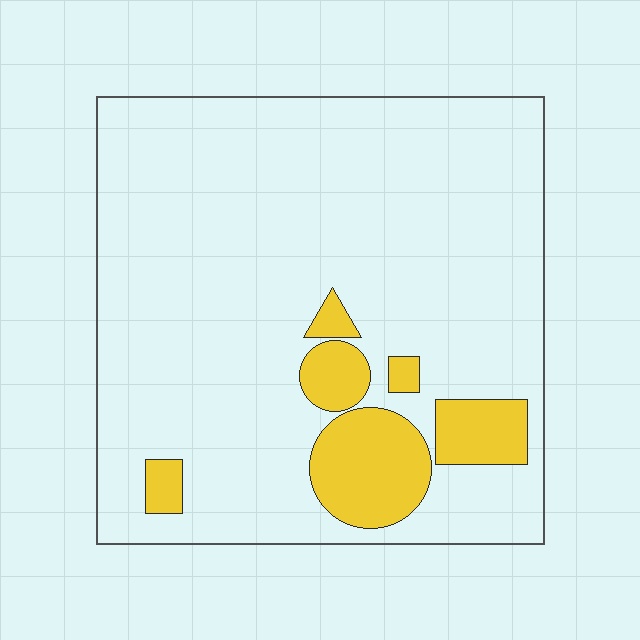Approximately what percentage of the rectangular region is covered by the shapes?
Approximately 15%.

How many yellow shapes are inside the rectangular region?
6.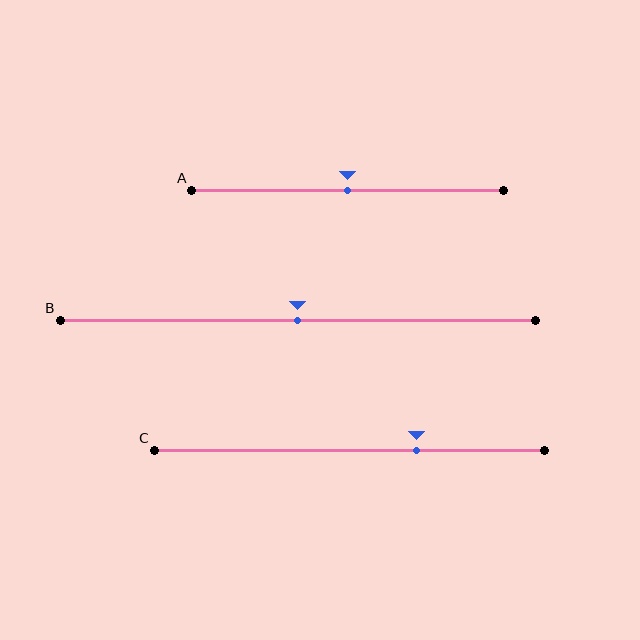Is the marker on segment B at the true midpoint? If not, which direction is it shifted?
Yes, the marker on segment B is at the true midpoint.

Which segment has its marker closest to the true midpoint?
Segment A has its marker closest to the true midpoint.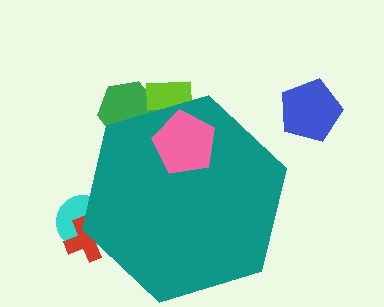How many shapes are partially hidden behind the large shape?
4 shapes are partially hidden.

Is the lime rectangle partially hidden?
Yes, the lime rectangle is partially hidden behind the teal hexagon.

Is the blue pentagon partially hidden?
No, the blue pentagon is fully visible.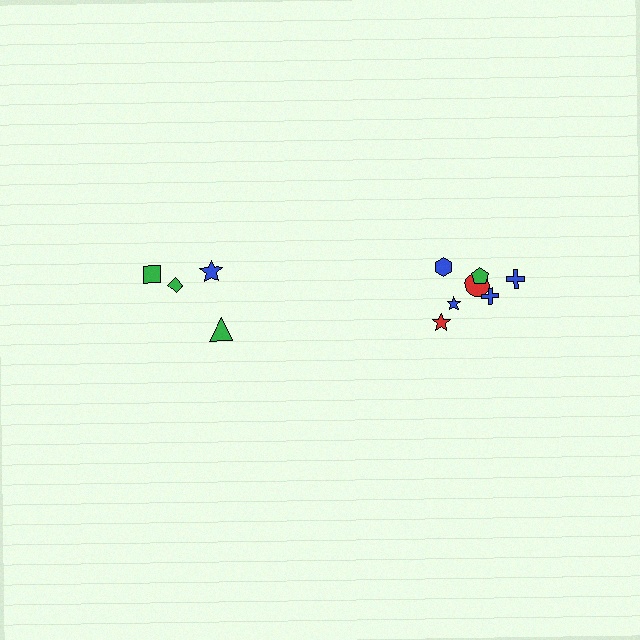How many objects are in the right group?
There are 7 objects.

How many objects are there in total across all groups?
There are 11 objects.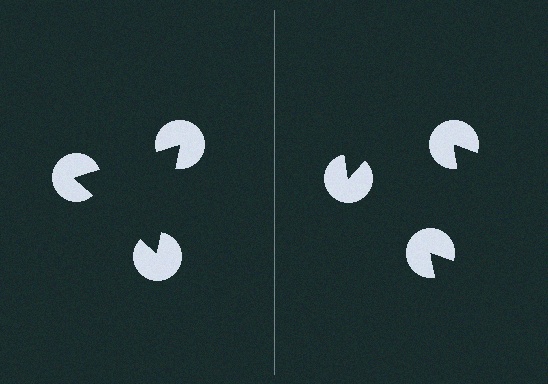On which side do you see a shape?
An illusory triangle appears on the left side. On the right side the wedge cuts are rotated, so no coherent shape forms.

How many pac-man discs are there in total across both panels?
6 — 3 on each side.